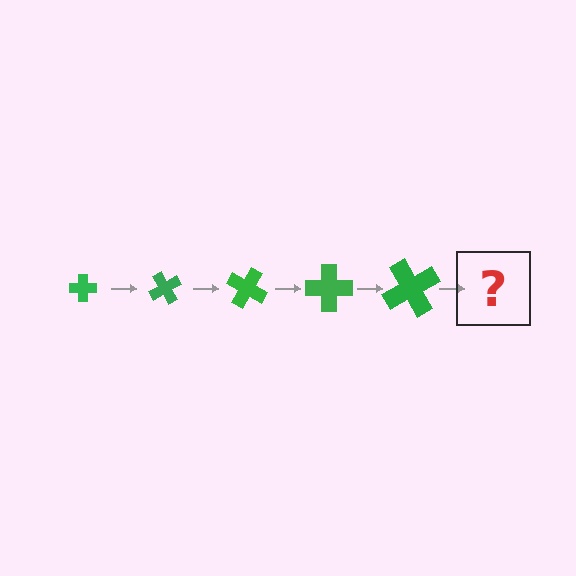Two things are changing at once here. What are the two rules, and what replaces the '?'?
The two rules are that the cross grows larger each step and it rotates 60 degrees each step. The '?' should be a cross, larger than the previous one and rotated 300 degrees from the start.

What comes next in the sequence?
The next element should be a cross, larger than the previous one and rotated 300 degrees from the start.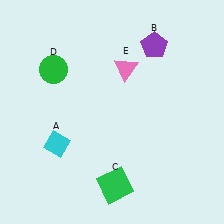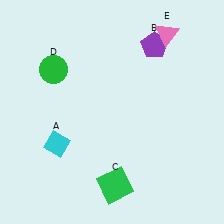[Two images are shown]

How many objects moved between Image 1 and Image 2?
1 object moved between the two images.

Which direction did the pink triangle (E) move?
The pink triangle (E) moved right.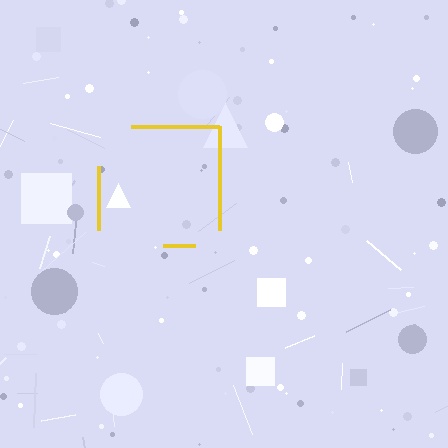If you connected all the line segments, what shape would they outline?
They would outline a square.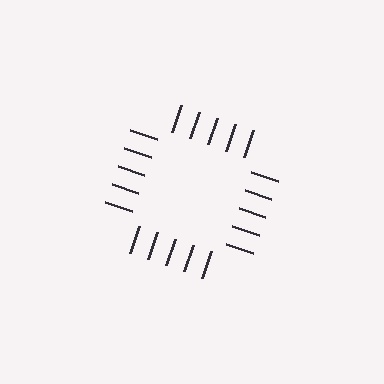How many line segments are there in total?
20 — 5 along each of the 4 edges.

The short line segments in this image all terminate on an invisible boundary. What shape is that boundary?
An illusory square — the line segments terminate on its edges but no continuous stroke is drawn.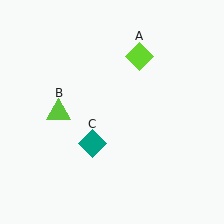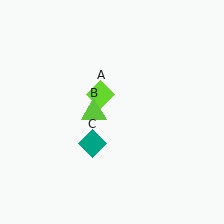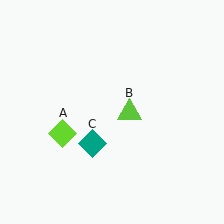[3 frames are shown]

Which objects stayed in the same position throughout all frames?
Teal diamond (object C) remained stationary.